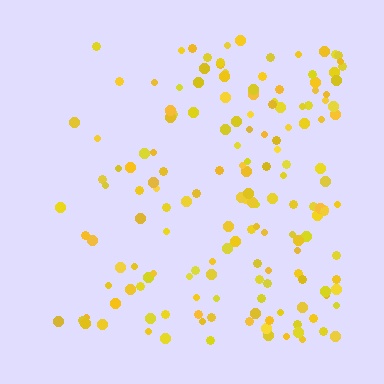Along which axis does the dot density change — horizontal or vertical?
Horizontal.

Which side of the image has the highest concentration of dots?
The right.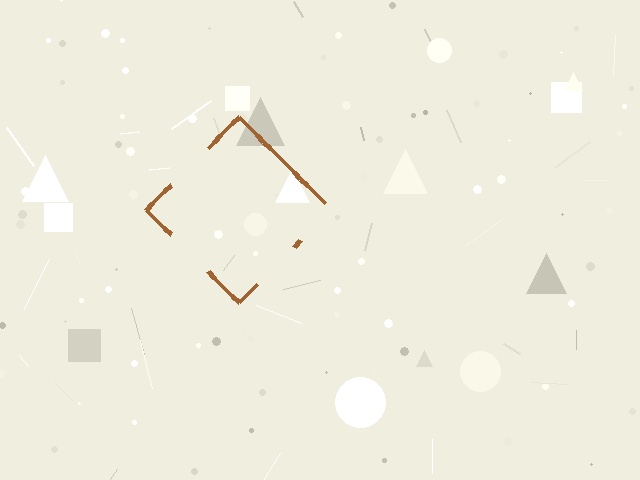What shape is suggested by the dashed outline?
The dashed outline suggests a diamond.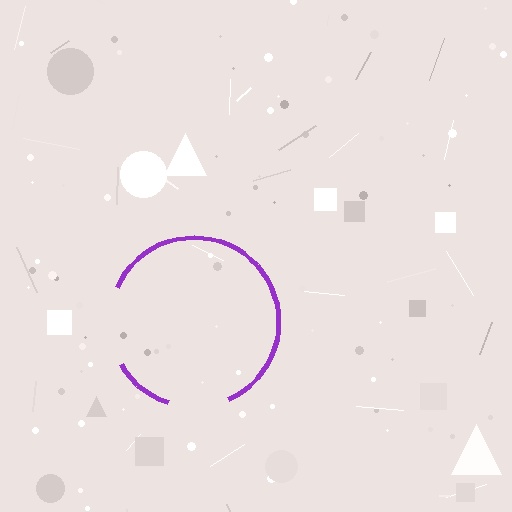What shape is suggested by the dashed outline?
The dashed outline suggests a circle.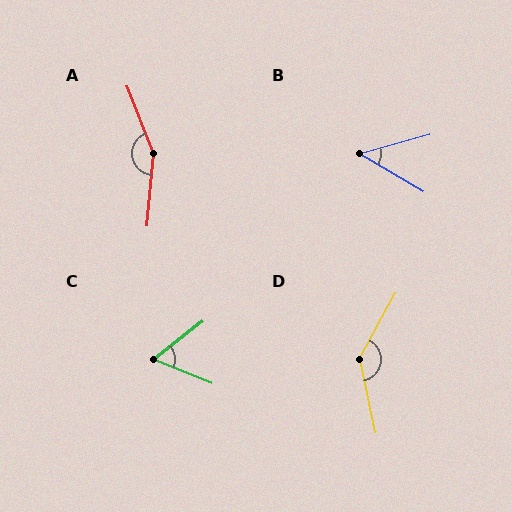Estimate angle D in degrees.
Approximately 139 degrees.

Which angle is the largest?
A, at approximately 154 degrees.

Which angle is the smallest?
B, at approximately 46 degrees.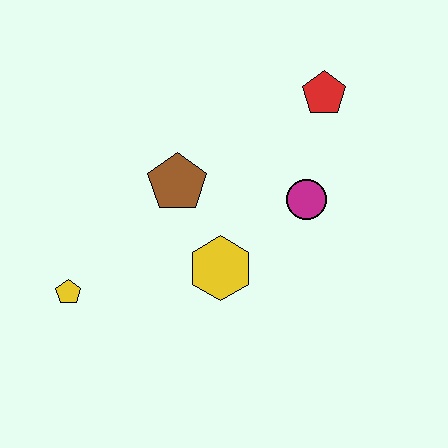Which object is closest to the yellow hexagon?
The brown pentagon is closest to the yellow hexagon.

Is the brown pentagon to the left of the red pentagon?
Yes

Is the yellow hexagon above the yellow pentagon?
Yes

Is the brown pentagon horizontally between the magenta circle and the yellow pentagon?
Yes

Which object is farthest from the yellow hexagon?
The red pentagon is farthest from the yellow hexagon.